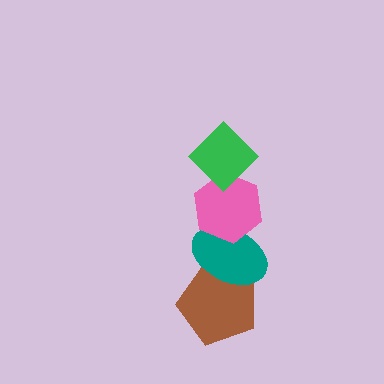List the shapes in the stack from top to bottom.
From top to bottom: the green diamond, the pink hexagon, the teal ellipse, the brown pentagon.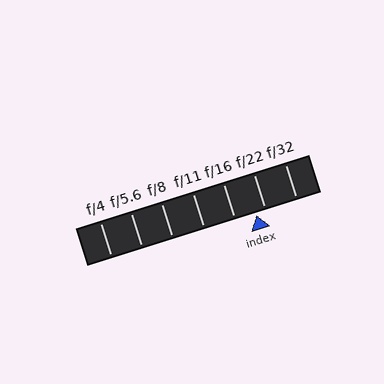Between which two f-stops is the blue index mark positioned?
The index mark is between f/16 and f/22.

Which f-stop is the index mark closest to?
The index mark is closest to f/22.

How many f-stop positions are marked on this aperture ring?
There are 7 f-stop positions marked.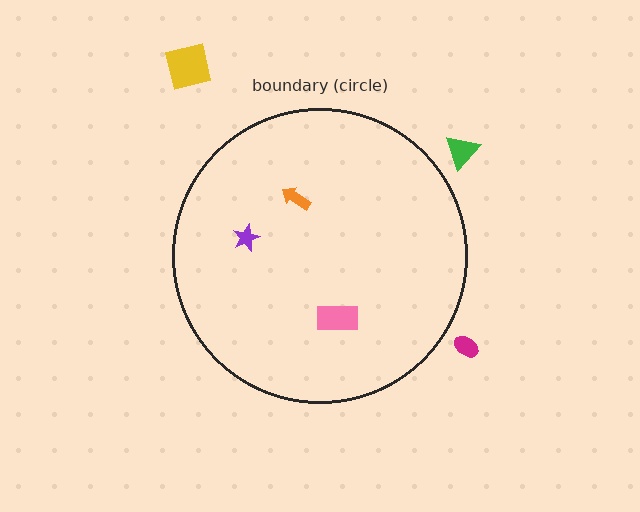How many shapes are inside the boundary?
3 inside, 3 outside.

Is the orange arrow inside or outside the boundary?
Inside.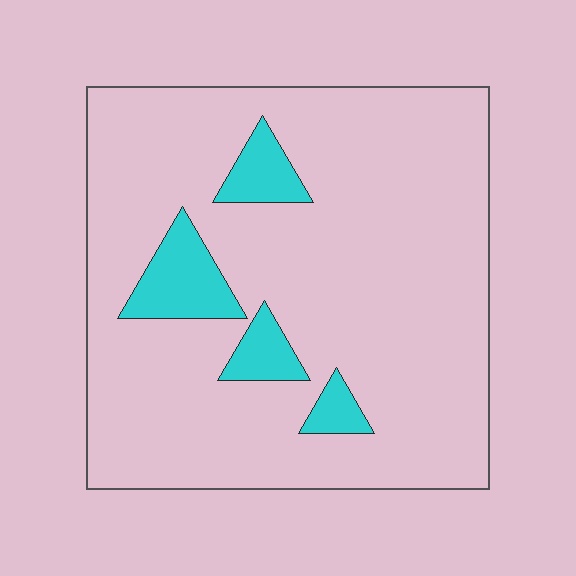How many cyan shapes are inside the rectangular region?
4.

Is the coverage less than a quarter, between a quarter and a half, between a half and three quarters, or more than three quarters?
Less than a quarter.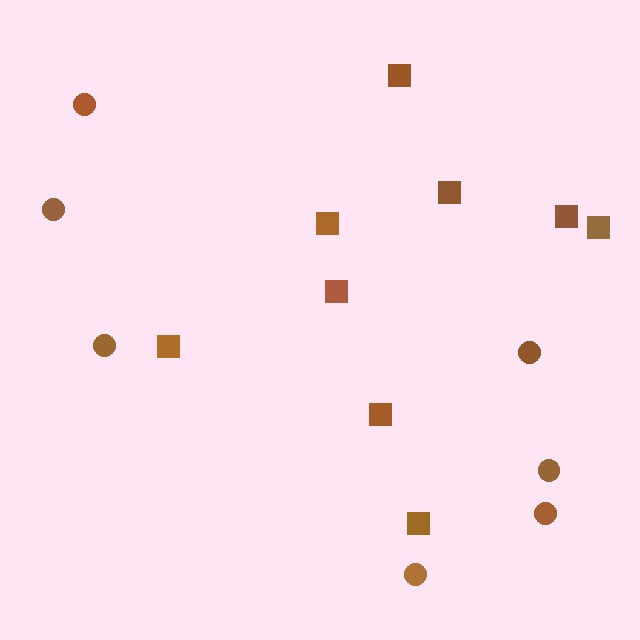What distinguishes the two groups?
There are 2 groups: one group of circles (7) and one group of squares (9).